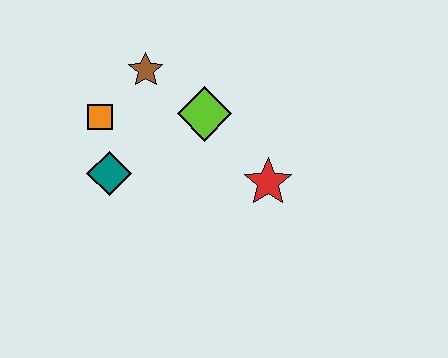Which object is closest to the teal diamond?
The orange square is closest to the teal diamond.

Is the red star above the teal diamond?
No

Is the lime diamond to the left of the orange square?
No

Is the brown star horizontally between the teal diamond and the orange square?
No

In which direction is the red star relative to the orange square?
The red star is to the right of the orange square.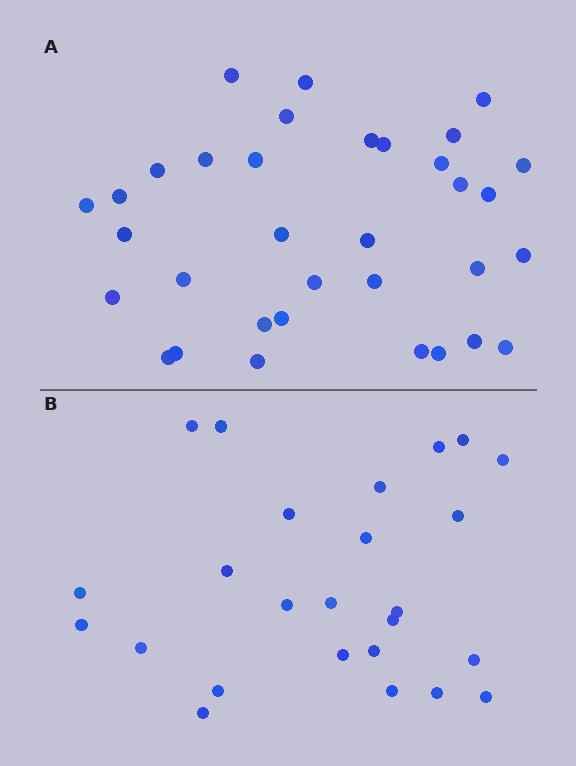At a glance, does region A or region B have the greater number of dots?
Region A (the top region) has more dots.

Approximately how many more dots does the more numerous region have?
Region A has roughly 8 or so more dots than region B.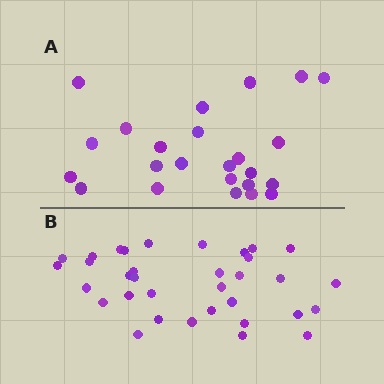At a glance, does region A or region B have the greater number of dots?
Region B (the bottom region) has more dots.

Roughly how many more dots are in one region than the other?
Region B has roughly 10 or so more dots than region A.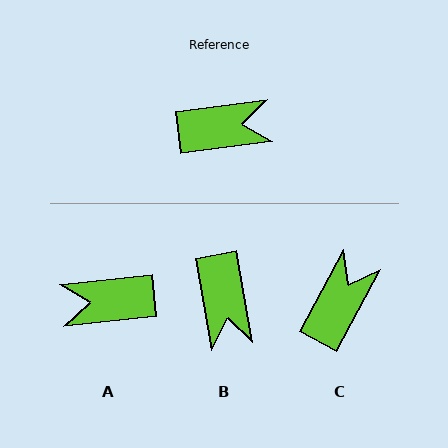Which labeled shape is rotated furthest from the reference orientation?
A, about 179 degrees away.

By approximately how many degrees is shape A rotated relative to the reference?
Approximately 179 degrees counter-clockwise.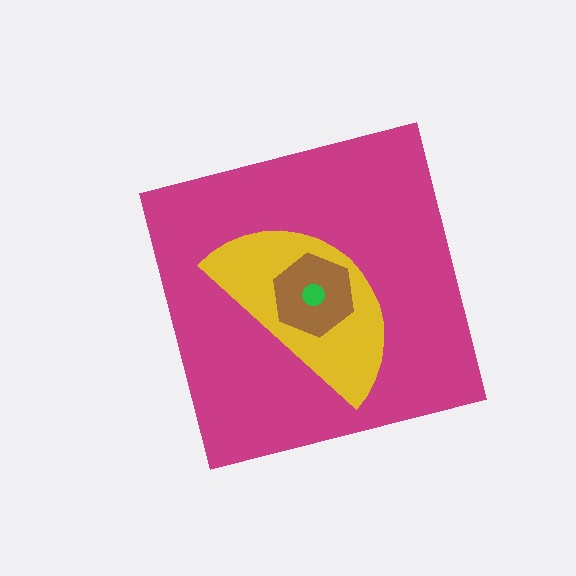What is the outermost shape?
The magenta square.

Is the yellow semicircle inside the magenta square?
Yes.